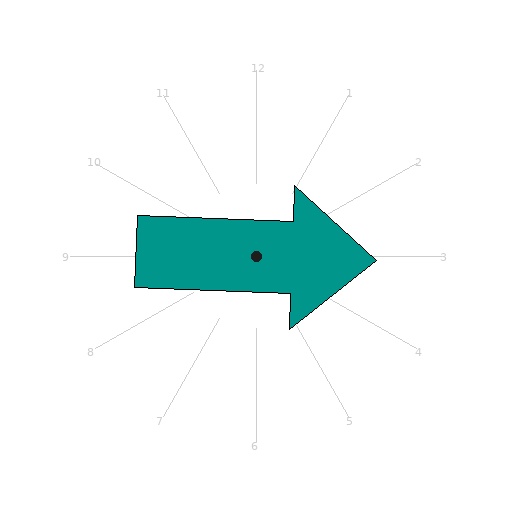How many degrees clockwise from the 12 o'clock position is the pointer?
Approximately 92 degrees.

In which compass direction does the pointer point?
East.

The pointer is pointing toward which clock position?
Roughly 3 o'clock.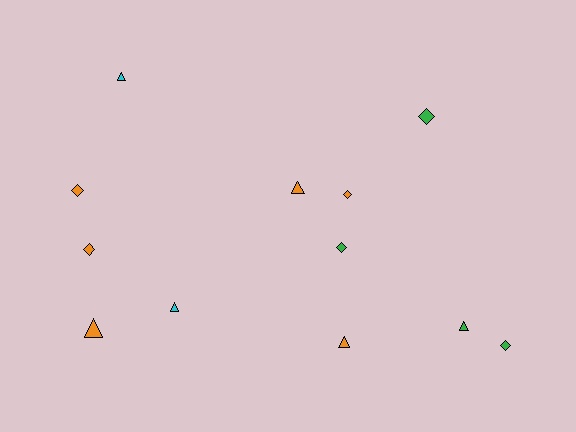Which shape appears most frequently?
Triangle, with 6 objects.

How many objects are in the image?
There are 12 objects.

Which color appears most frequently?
Orange, with 6 objects.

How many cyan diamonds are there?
There are no cyan diamonds.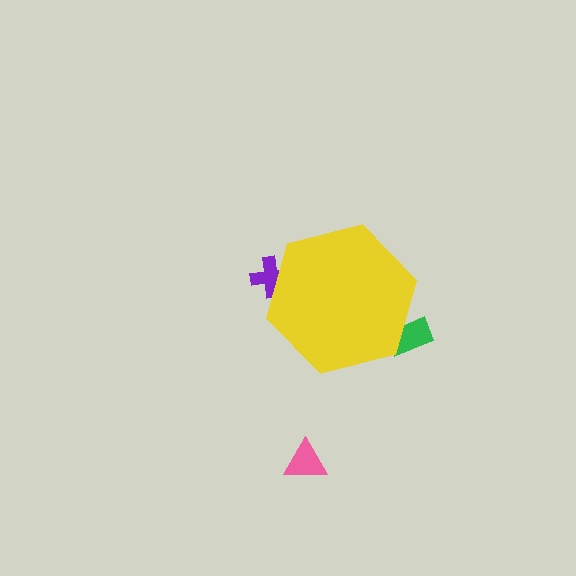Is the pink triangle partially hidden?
No, the pink triangle is fully visible.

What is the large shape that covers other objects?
A yellow hexagon.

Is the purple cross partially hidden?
Yes, the purple cross is partially hidden behind the yellow hexagon.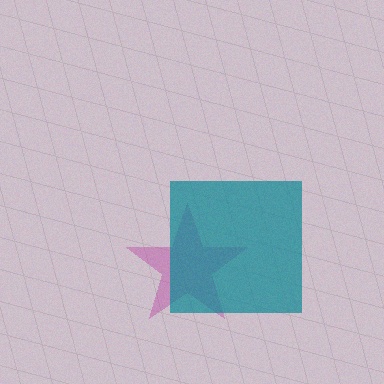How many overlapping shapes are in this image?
There are 2 overlapping shapes in the image.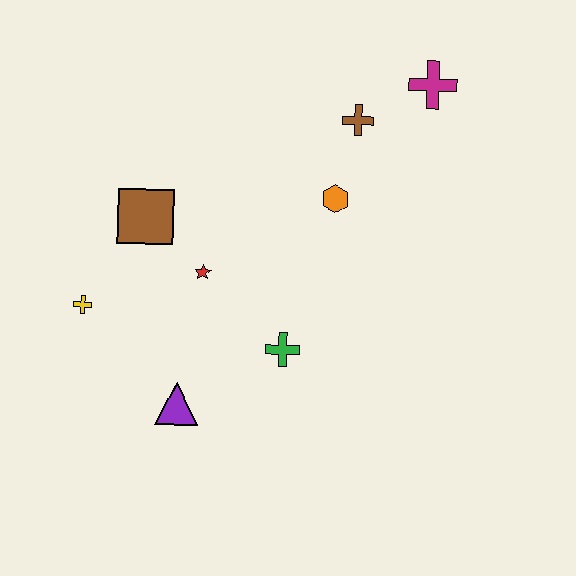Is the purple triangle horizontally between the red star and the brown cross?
No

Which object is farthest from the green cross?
The magenta cross is farthest from the green cross.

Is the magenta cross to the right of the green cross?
Yes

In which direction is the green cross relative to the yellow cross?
The green cross is to the right of the yellow cross.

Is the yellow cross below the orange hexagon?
Yes